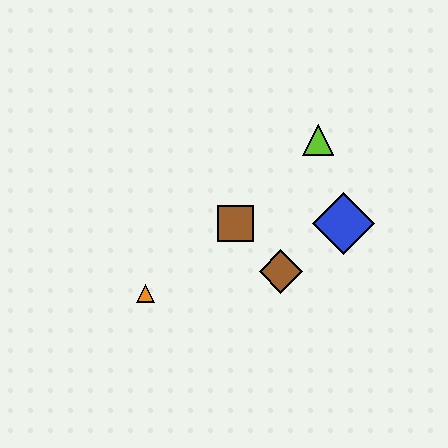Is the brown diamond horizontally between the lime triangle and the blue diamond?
No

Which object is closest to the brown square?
The brown diamond is closest to the brown square.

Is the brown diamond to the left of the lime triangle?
Yes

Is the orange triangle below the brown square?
Yes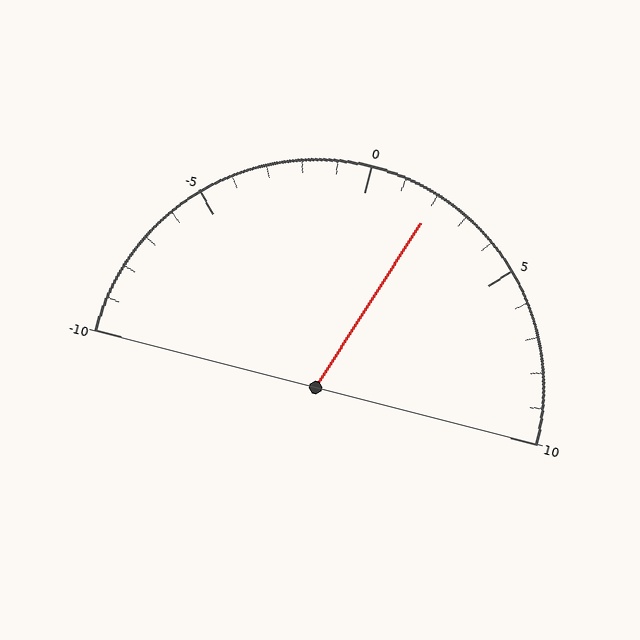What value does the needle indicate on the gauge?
The needle indicates approximately 2.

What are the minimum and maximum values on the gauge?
The gauge ranges from -10 to 10.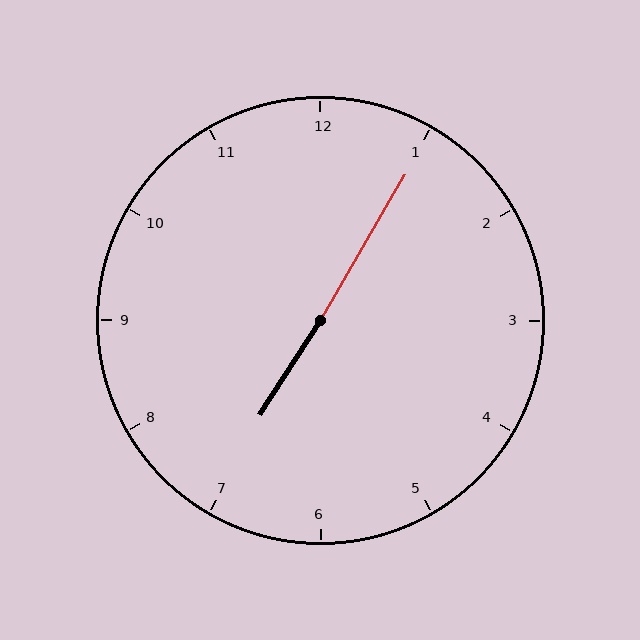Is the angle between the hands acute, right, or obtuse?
It is obtuse.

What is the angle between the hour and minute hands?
Approximately 178 degrees.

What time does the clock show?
7:05.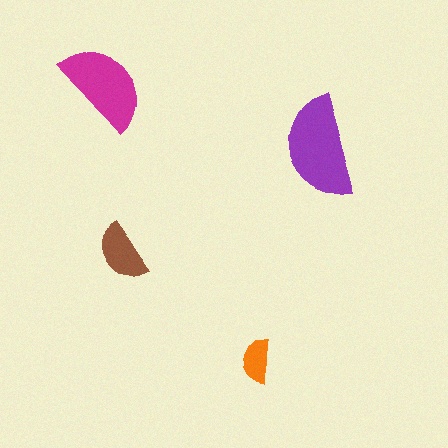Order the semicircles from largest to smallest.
the purple one, the magenta one, the brown one, the orange one.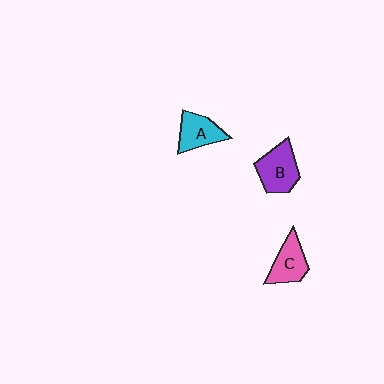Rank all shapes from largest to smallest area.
From largest to smallest: B (purple), C (pink), A (cyan).